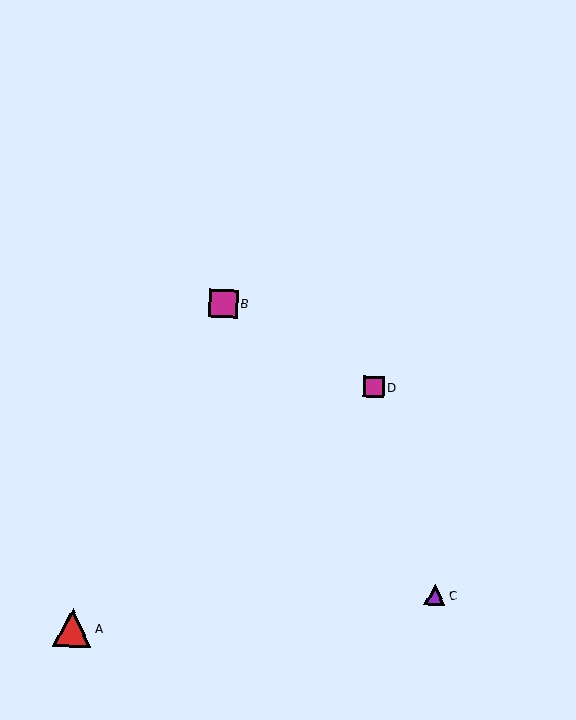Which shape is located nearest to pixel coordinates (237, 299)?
The magenta square (labeled B) at (223, 304) is nearest to that location.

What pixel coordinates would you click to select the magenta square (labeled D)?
Click at (374, 387) to select the magenta square D.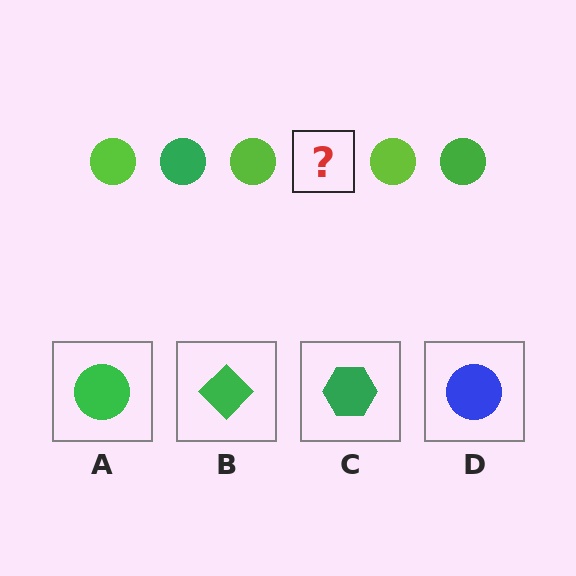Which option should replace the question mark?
Option A.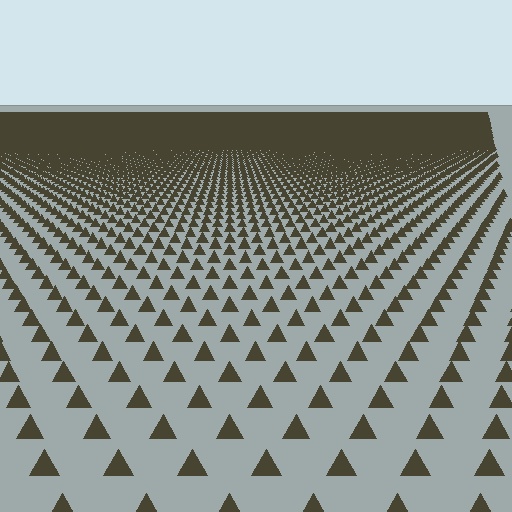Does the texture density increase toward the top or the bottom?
Density increases toward the top.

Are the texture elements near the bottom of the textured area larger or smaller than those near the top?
Larger. Near the bottom, elements are closer to the viewer and appear at a bigger on-screen size.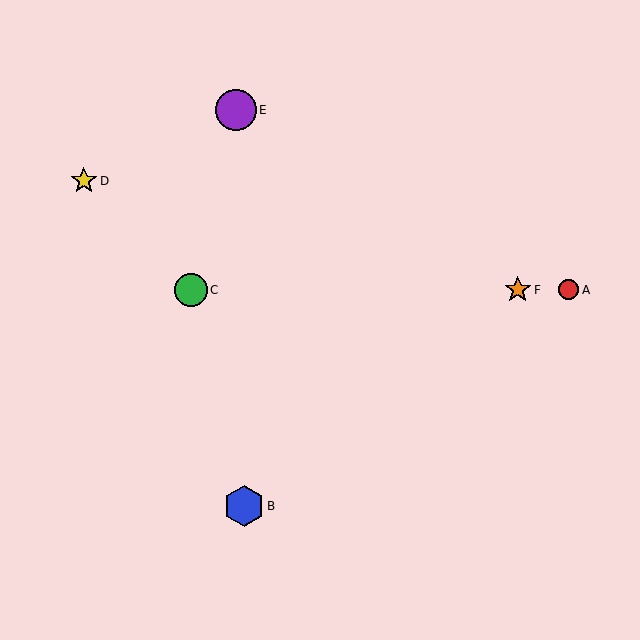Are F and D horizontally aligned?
No, F is at y≈290 and D is at y≈181.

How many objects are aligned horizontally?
3 objects (A, C, F) are aligned horizontally.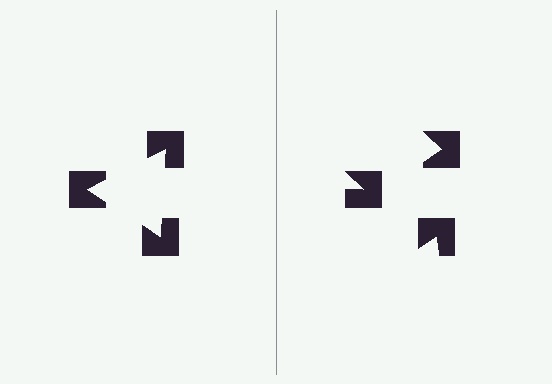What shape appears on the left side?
An illusory triangle.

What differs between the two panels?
The notched squares are positioned identically on both sides; only the wedge orientations differ. On the left they align to a triangle; on the right they are misaligned.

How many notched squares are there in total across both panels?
6 — 3 on each side.